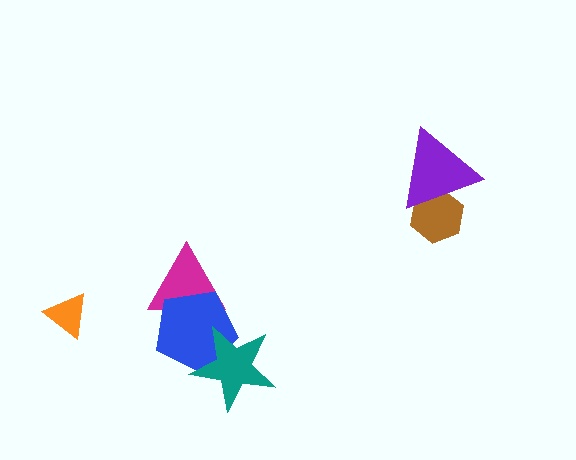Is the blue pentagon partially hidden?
Yes, it is partially covered by another shape.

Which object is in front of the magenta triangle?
The blue pentagon is in front of the magenta triangle.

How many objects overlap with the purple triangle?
1 object overlaps with the purple triangle.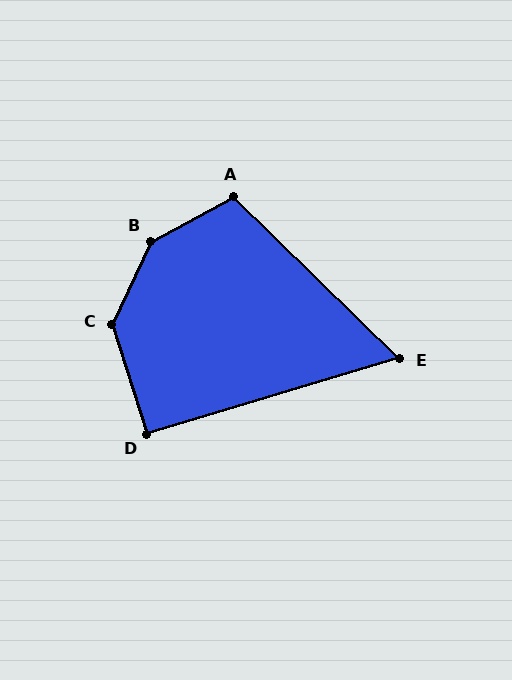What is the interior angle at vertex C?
Approximately 138 degrees (obtuse).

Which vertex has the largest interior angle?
B, at approximately 143 degrees.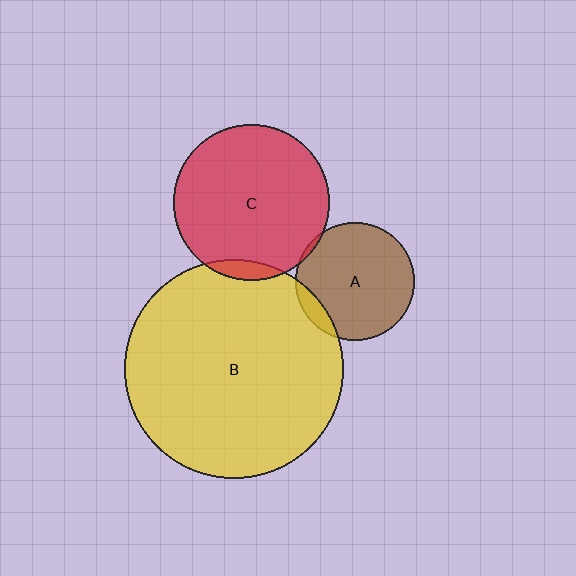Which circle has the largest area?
Circle B (yellow).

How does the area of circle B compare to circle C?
Approximately 2.0 times.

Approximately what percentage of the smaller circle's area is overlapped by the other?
Approximately 5%.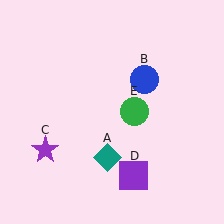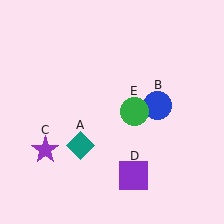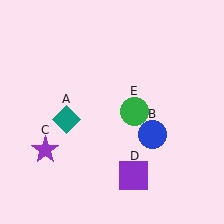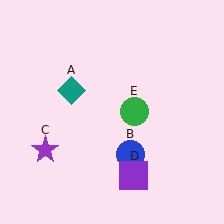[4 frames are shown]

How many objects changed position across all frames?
2 objects changed position: teal diamond (object A), blue circle (object B).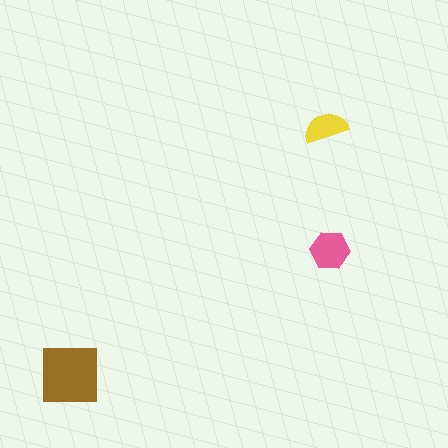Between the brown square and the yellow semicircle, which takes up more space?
The brown square.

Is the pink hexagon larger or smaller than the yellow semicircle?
Larger.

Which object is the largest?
The brown square.